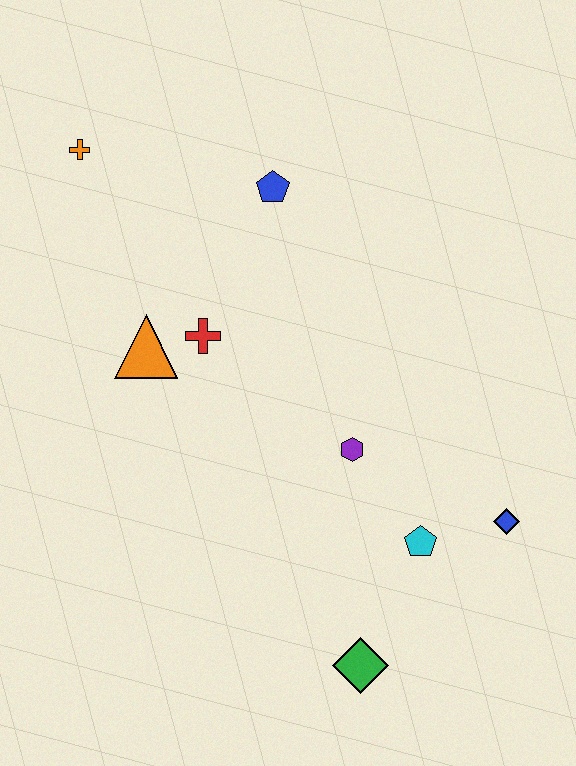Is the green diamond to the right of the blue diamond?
No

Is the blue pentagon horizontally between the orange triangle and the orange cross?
No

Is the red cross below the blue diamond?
No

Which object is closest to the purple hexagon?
The cyan pentagon is closest to the purple hexagon.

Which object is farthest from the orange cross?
The green diamond is farthest from the orange cross.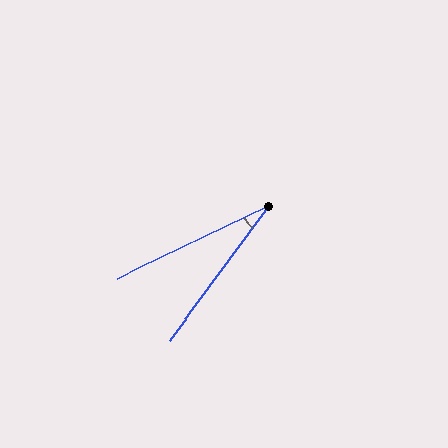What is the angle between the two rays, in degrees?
Approximately 28 degrees.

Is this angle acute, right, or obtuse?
It is acute.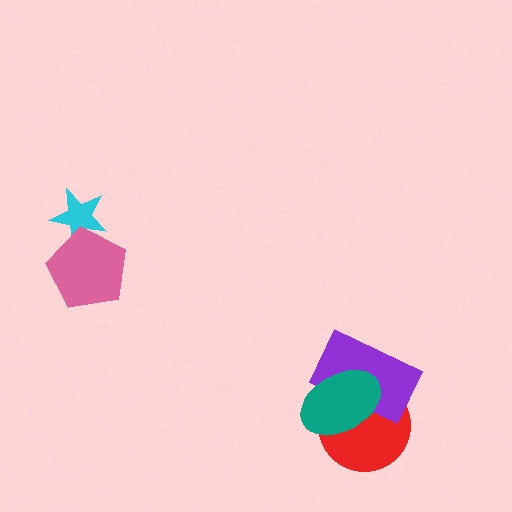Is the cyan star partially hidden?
Yes, it is partially covered by another shape.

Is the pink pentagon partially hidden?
No, no other shape covers it.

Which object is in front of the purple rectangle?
The teal ellipse is in front of the purple rectangle.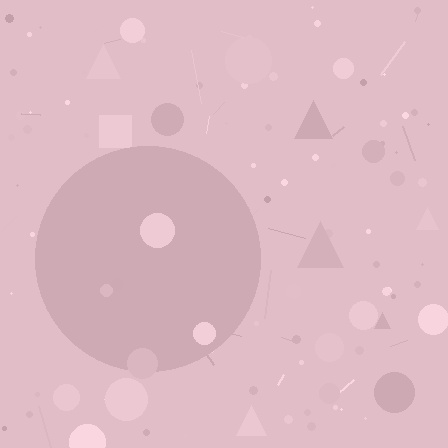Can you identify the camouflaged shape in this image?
The camouflaged shape is a circle.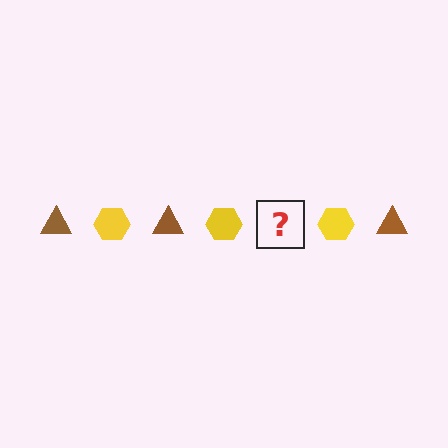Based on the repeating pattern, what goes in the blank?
The blank should be a brown triangle.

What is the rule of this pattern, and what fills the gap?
The rule is that the pattern alternates between brown triangle and yellow hexagon. The gap should be filled with a brown triangle.